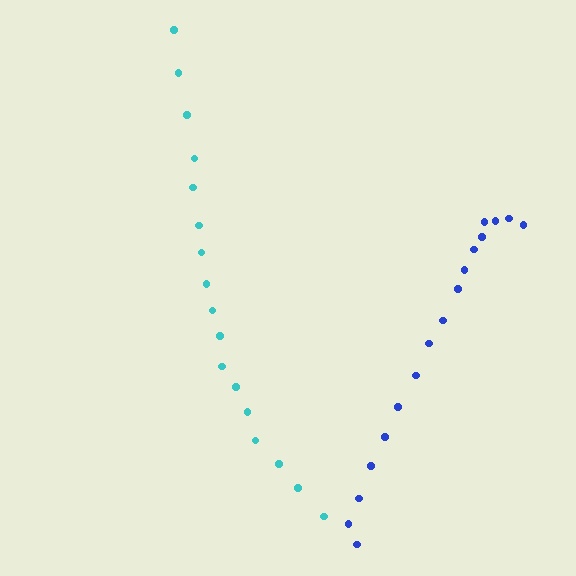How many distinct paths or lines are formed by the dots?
There are 2 distinct paths.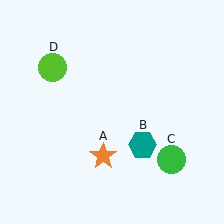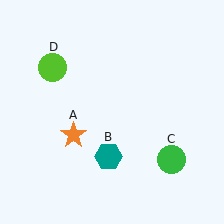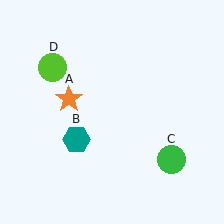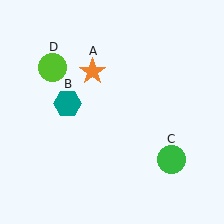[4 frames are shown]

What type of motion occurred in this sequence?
The orange star (object A), teal hexagon (object B) rotated clockwise around the center of the scene.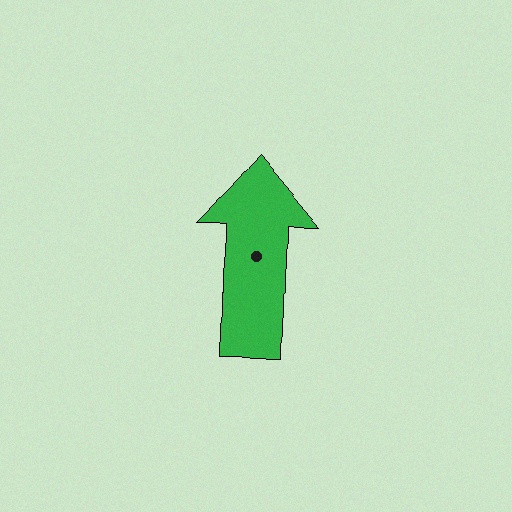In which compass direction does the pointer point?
North.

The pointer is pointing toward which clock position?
Roughly 12 o'clock.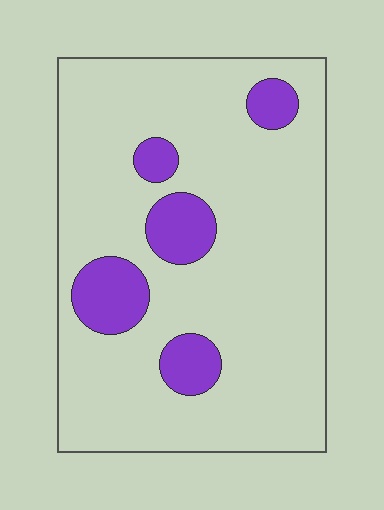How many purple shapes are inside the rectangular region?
5.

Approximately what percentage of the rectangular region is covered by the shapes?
Approximately 15%.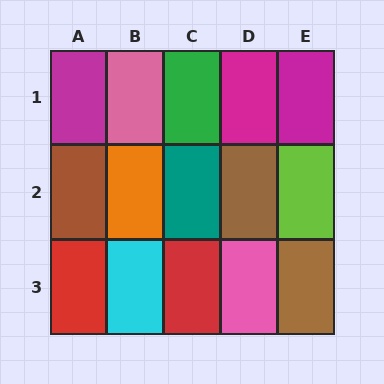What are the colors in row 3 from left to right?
Red, cyan, red, pink, brown.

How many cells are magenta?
3 cells are magenta.